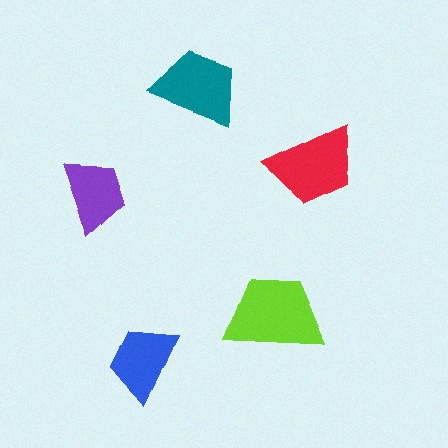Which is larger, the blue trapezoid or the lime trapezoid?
The lime one.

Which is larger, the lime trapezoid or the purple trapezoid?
The lime one.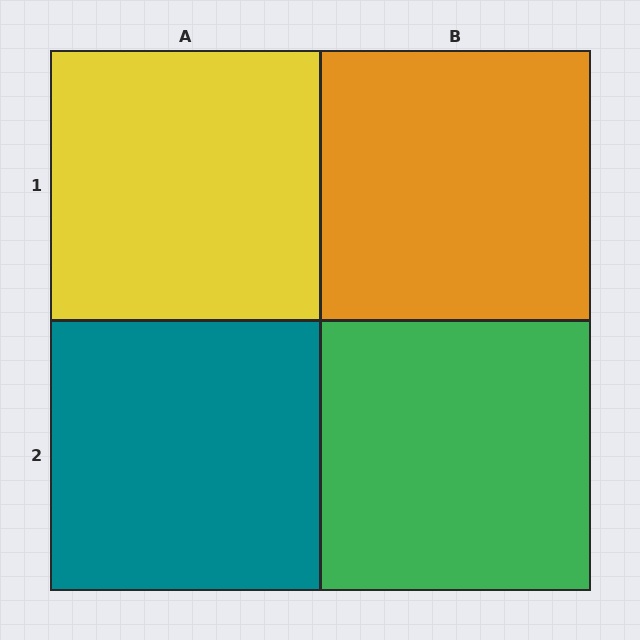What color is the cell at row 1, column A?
Yellow.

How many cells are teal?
1 cell is teal.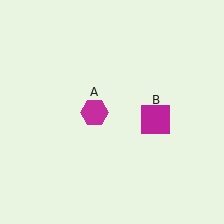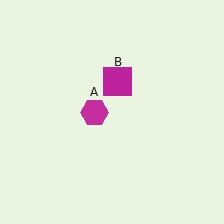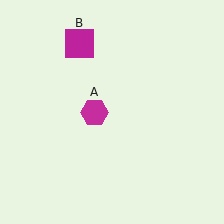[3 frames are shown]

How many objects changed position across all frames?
1 object changed position: magenta square (object B).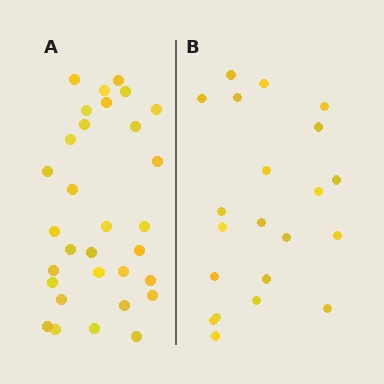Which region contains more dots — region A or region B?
Region A (the left region) has more dots.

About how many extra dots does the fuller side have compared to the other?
Region A has roughly 10 or so more dots than region B.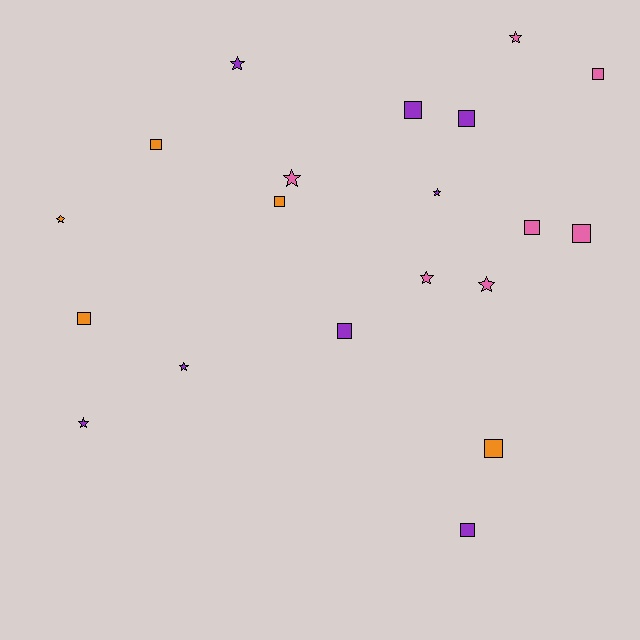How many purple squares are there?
There are 4 purple squares.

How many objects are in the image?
There are 20 objects.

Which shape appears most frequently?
Square, with 11 objects.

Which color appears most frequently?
Purple, with 8 objects.